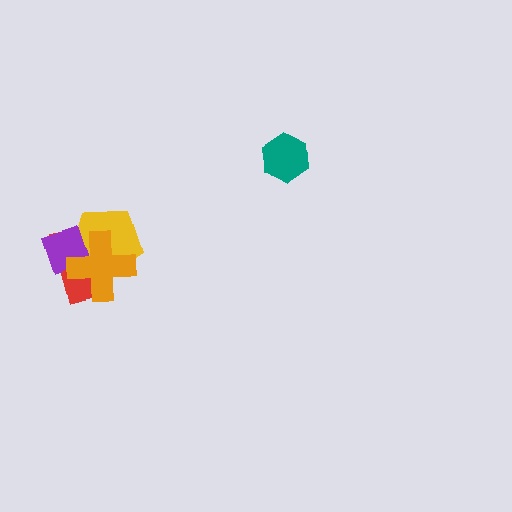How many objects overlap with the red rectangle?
3 objects overlap with the red rectangle.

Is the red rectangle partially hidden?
Yes, it is partially covered by another shape.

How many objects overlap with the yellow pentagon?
3 objects overlap with the yellow pentagon.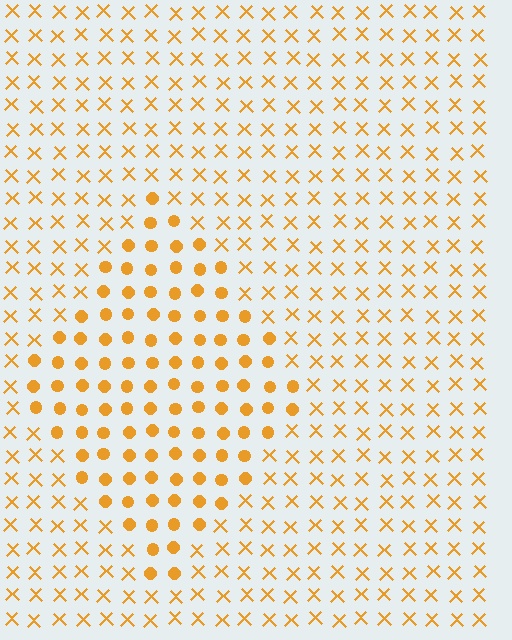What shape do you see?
I see a diamond.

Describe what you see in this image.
The image is filled with small orange elements arranged in a uniform grid. A diamond-shaped region contains circles, while the surrounding area contains X marks. The boundary is defined purely by the change in element shape.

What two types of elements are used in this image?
The image uses circles inside the diamond region and X marks outside it.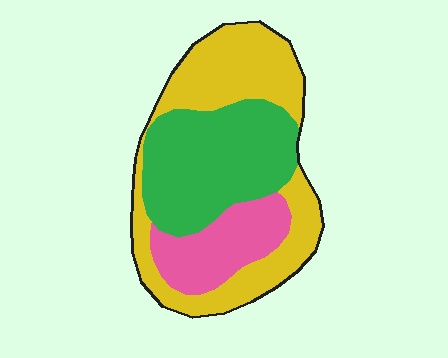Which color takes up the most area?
Yellow, at roughly 45%.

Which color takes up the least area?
Pink, at roughly 20%.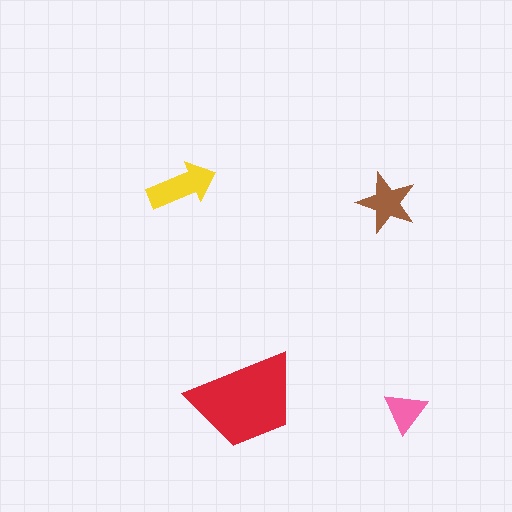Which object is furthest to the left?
The yellow arrow is leftmost.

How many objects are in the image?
There are 4 objects in the image.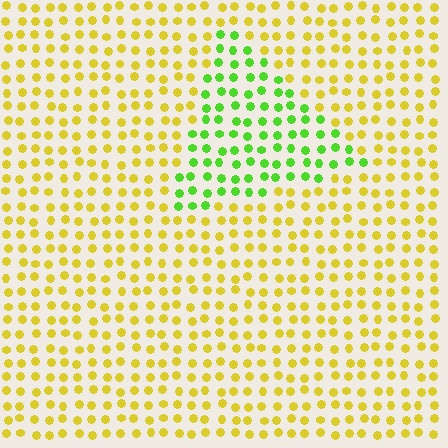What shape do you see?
I see a triangle.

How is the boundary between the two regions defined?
The boundary is defined purely by a slight shift in hue (about 53 degrees). Spacing, size, and orientation are identical on both sides.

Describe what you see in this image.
The image is filled with small yellow elements in a uniform arrangement. A triangle-shaped region is visible where the elements are tinted to a slightly different hue, forming a subtle color boundary.